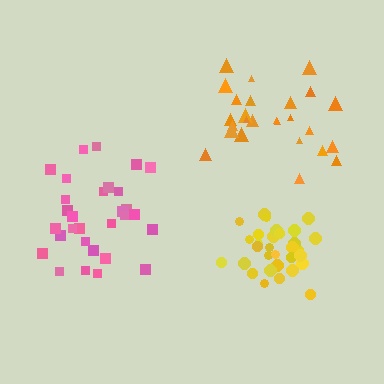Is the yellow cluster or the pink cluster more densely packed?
Yellow.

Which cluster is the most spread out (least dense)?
Pink.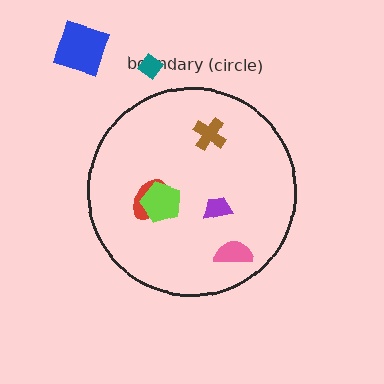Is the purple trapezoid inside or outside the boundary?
Inside.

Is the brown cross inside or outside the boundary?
Inside.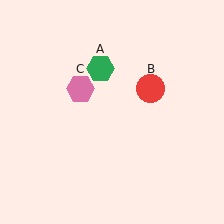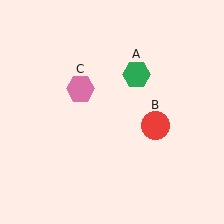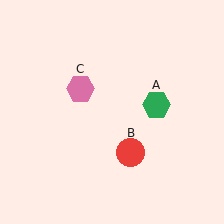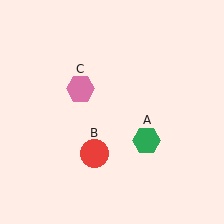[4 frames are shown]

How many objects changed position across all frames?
2 objects changed position: green hexagon (object A), red circle (object B).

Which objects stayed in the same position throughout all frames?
Pink hexagon (object C) remained stationary.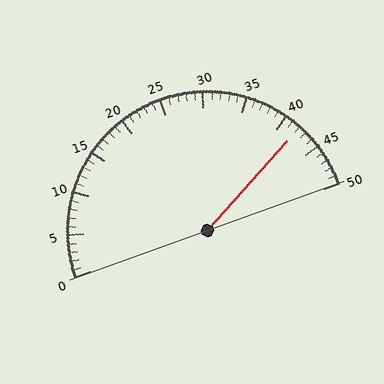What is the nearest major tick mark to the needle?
The nearest major tick mark is 40.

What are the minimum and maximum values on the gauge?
The gauge ranges from 0 to 50.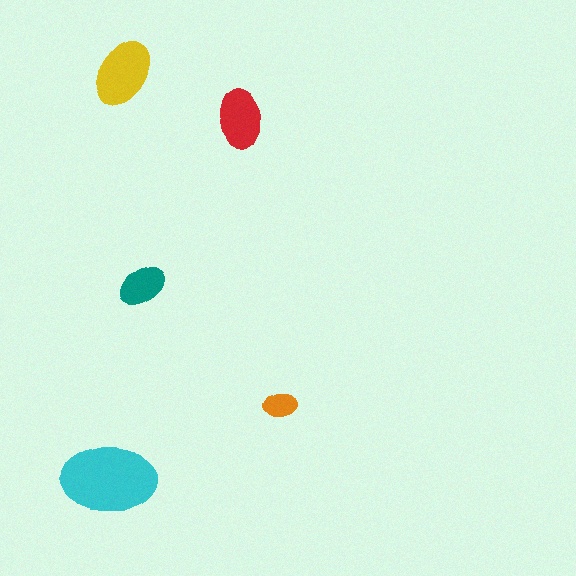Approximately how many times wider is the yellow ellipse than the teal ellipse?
About 1.5 times wider.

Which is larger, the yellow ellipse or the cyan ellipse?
The cyan one.